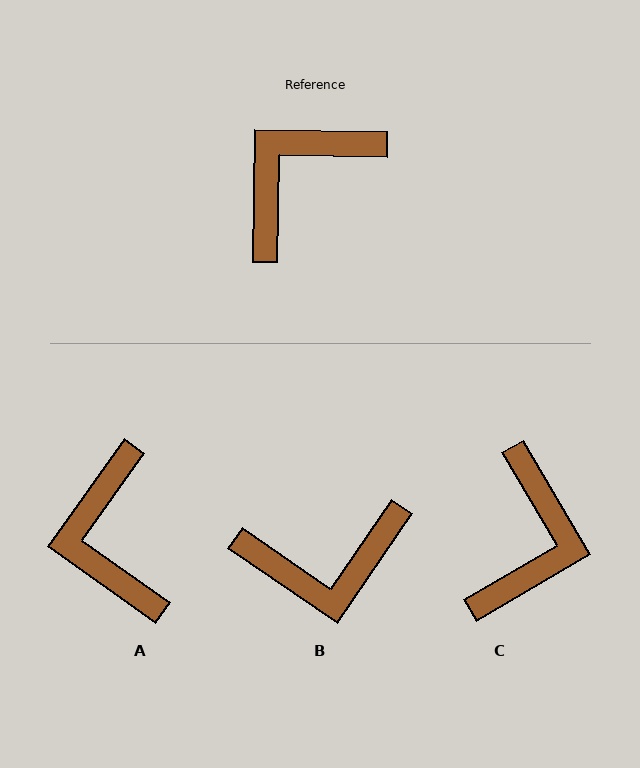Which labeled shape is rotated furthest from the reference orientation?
C, about 149 degrees away.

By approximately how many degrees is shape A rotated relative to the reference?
Approximately 56 degrees counter-clockwise.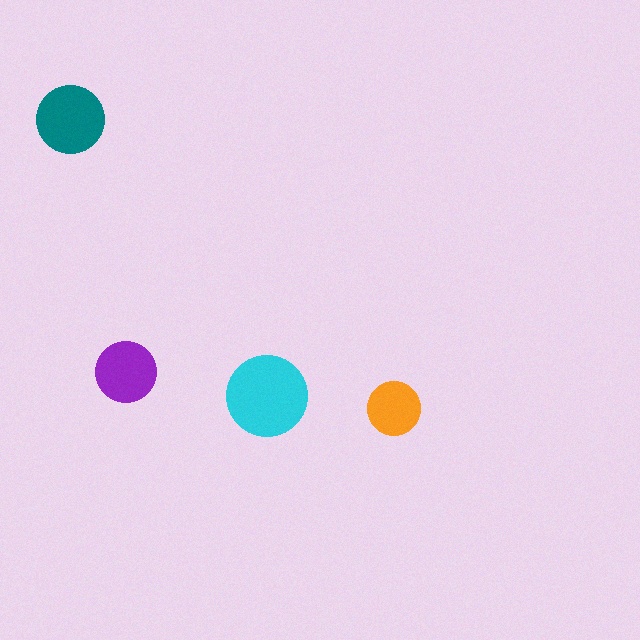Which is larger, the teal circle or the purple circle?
The teal one.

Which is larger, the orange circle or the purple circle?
The purple one.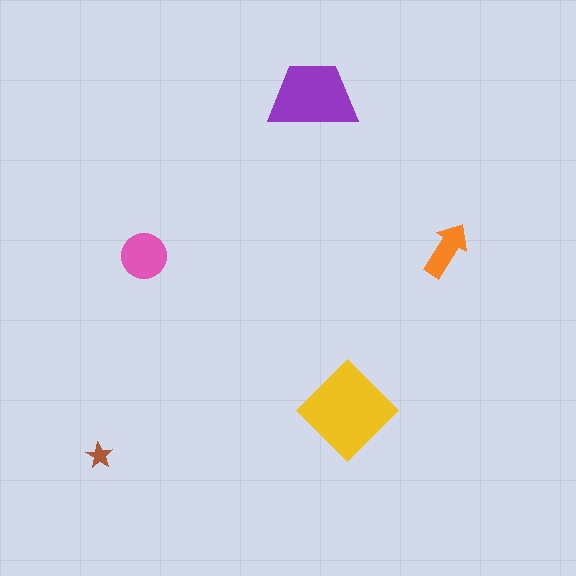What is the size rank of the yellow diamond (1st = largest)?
1st.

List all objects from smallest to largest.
The brown star, the orange arrow, the pink circle, the purple trapezoid, the yellow diamond.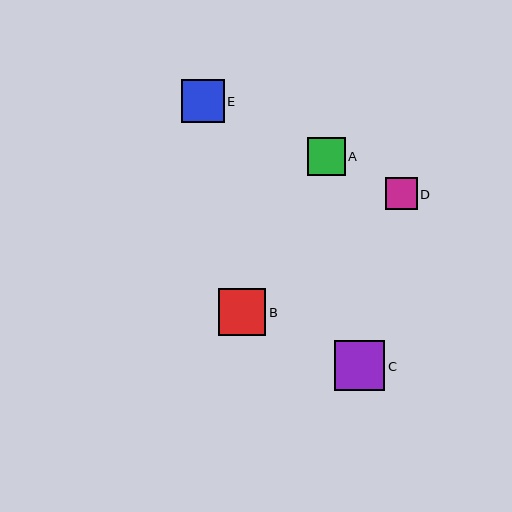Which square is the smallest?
Square D is the smallest with a size of approximately 31 pixels.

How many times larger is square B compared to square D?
Square B is approximately 1.5 times the size of square D.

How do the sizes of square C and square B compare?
Square C and square B are approximately the same size.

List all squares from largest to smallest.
From largest to smallest: C, B, E, A, D.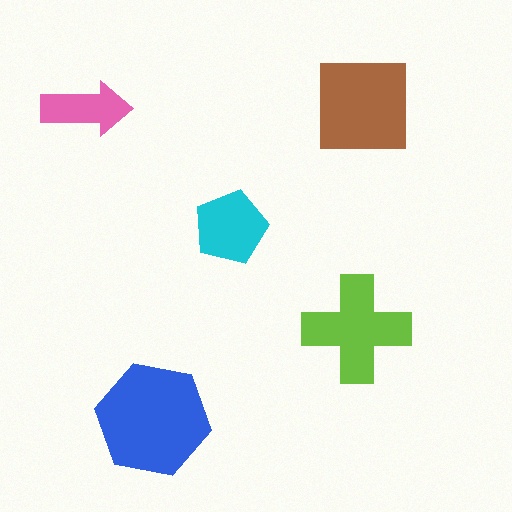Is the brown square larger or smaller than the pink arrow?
Larger.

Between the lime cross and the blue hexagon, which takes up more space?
The blue hexagon.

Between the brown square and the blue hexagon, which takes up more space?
The blue hexagon.